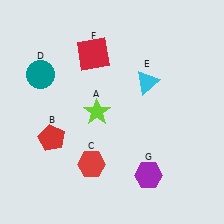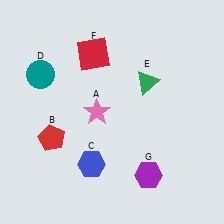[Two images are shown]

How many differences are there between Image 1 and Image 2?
There are 3 differences between the two images.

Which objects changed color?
A changed from lime to pink. C changed from red to blue. E changed from cyan to green.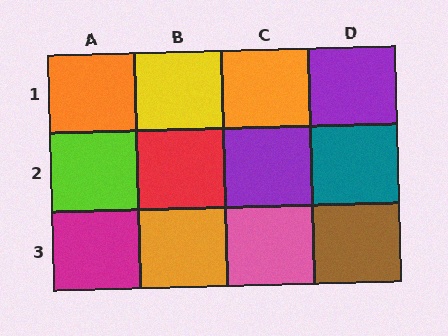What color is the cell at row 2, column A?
Lime.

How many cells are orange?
3 cells are orange.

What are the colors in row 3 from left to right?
Magenta, orange, pink, brown.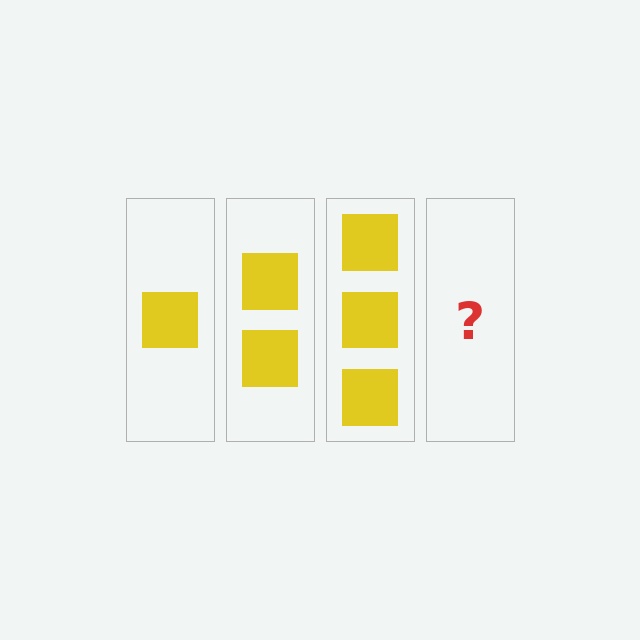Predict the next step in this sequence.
The next step is 4 squares.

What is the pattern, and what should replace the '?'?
The pattern is that each step adds one more square. The '?' should be 4 squares.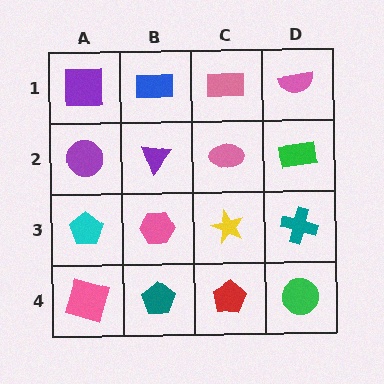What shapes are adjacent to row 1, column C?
A pink ellipse (row 2, column C), a blue rectangle (row 1, column B), a pink semicircle (row 1, column D).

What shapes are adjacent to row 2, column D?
A pink semicircle (row 1, column D), a teal cross (row 3, column D), a pink ellipse (row 2, column C).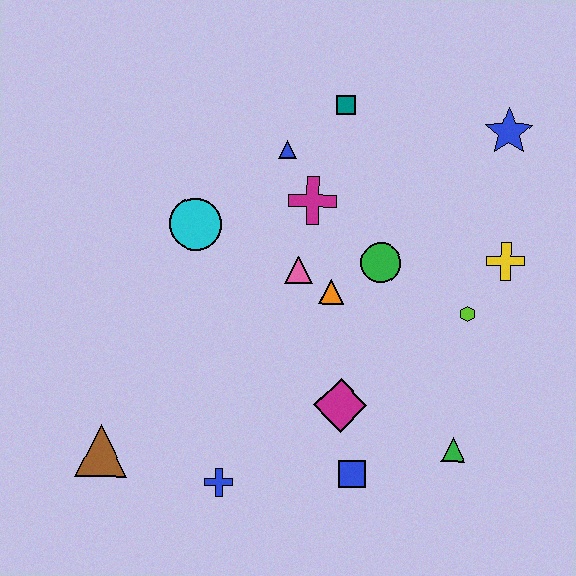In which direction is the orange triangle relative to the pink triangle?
The orange triangle is to the right of the pink triangle.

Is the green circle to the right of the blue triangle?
Yes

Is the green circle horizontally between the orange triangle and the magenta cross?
No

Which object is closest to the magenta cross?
The blue triangle is closest to the magenta cross.